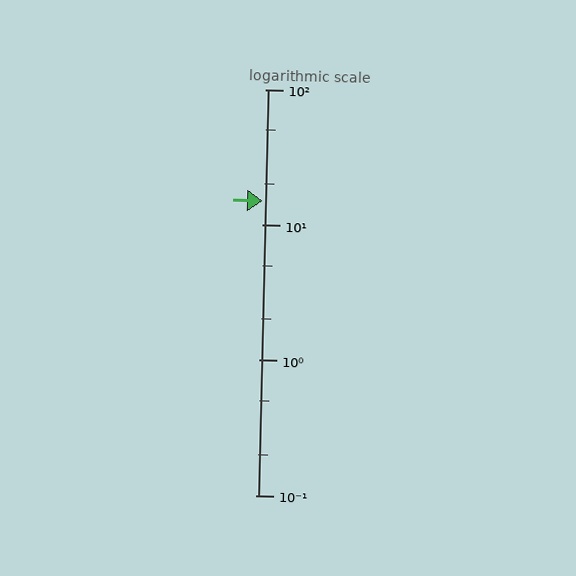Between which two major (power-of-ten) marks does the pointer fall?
The pointer is between 10 and 100.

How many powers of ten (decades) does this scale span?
The scale spans 3 decades, from 0.1 to 100.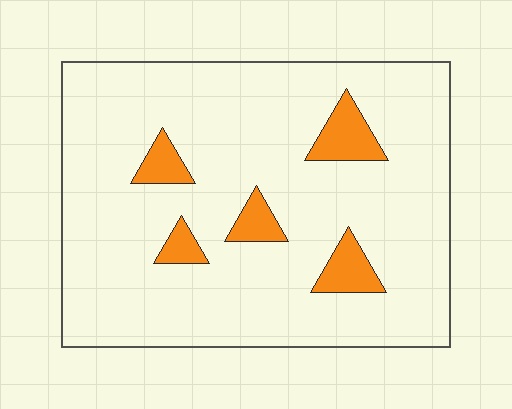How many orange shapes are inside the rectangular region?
5.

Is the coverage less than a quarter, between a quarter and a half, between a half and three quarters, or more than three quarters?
Less than a quarter.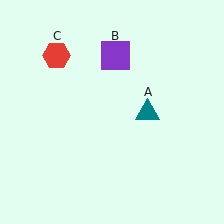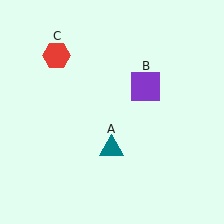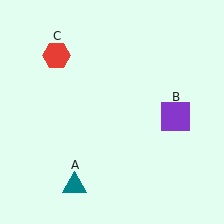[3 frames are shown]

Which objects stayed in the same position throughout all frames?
Red hexagon (object C) remained stationary.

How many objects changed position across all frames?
2 objects changed position: teal triangle (object A), purple square (object B).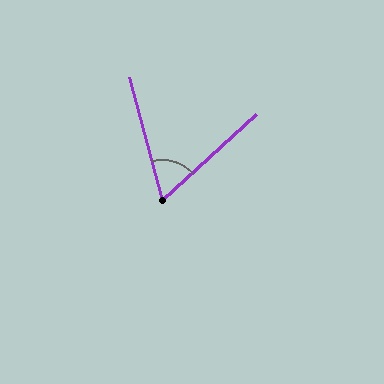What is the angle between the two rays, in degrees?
Approximately 63 degrees.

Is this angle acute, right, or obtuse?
It is acute.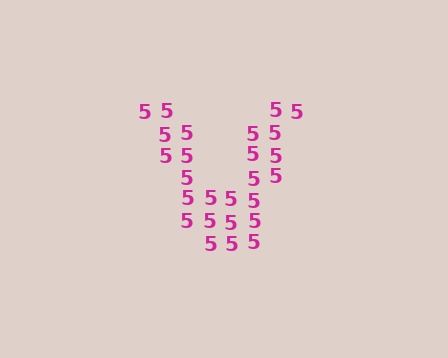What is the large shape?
The large shape is the letter V.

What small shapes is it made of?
It is made of small digit 5's.